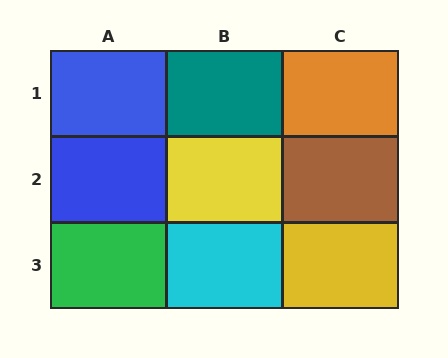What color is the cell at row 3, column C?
Yellow.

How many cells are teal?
1 cell is teal.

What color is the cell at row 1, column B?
Teal.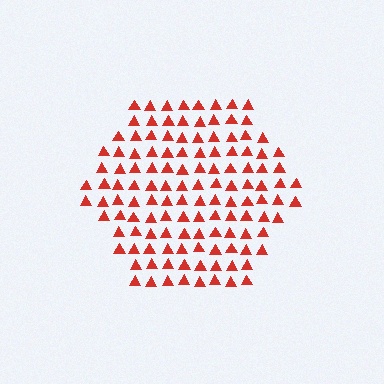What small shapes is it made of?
It is made of small triangles.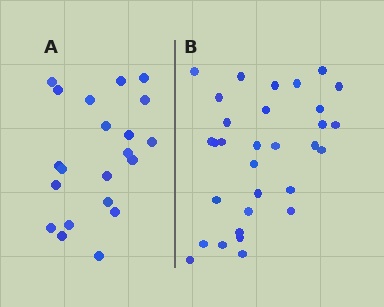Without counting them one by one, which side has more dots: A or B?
Region B (the right region) has more dots.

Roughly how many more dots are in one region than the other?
Region B has roughly 10 or so more dots than region A.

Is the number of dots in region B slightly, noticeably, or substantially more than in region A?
Region B has substantially more. The ratio is roughly 1.5 to 1.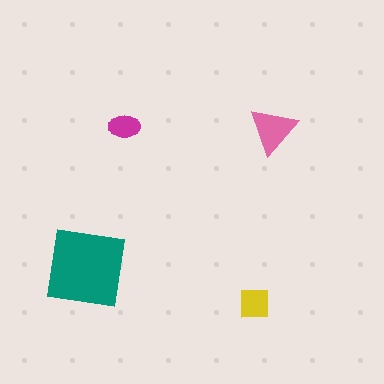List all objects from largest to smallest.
The teal square, the pink triangle, the yellow square, the magenta ellipse.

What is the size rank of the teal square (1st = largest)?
1st.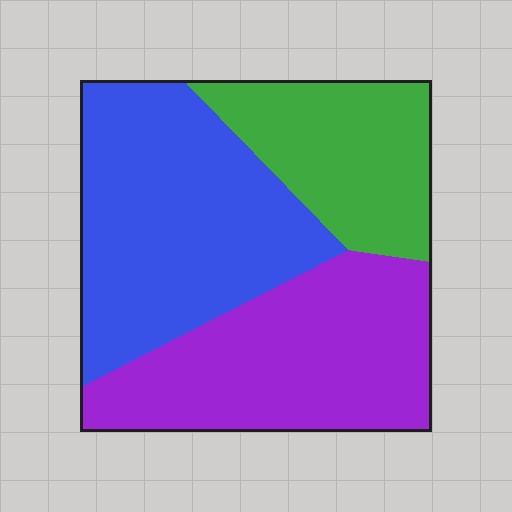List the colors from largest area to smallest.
From largest to smallest: blue, purple, green.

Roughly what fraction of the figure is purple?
Purple covers roughly 35% of the figure.